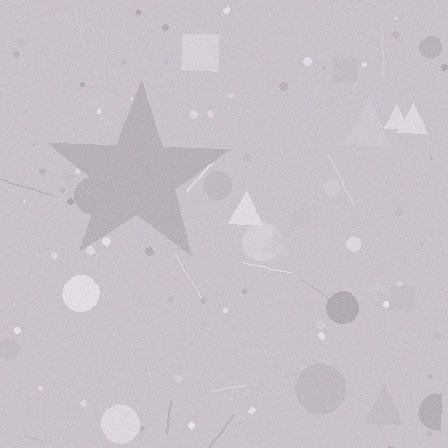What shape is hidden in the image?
A star is hidden in the image.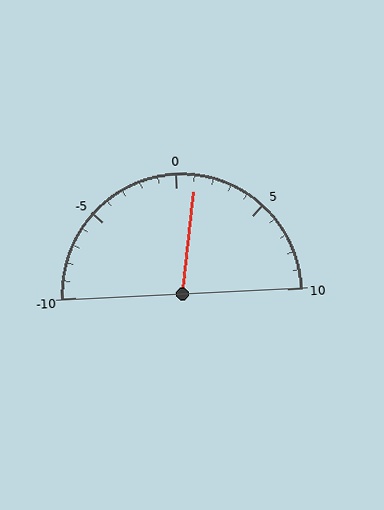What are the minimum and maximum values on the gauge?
The gauge ranges from -10 to 10.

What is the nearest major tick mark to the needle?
The nearest major tick mark is 0.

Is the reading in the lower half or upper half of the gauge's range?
The reading is in the upper half of the range (-10 to 10).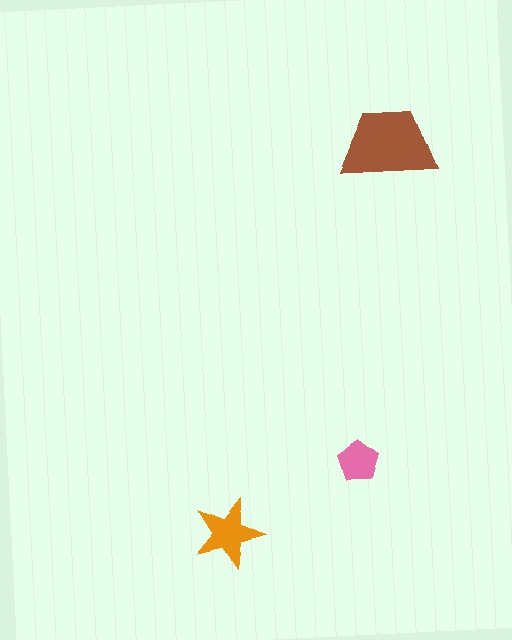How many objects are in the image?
There are 3 objects in the image.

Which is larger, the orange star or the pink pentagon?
The orange star.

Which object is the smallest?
The pink pentagon.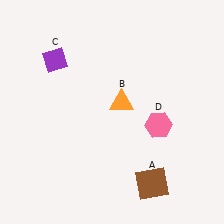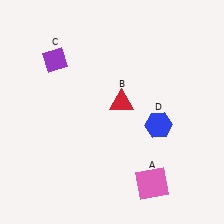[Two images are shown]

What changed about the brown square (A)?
In Image 1, A is brown. In Image 2, it changed to pink.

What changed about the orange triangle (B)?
In Image 1, B is orange. In Image 2, it changed to red.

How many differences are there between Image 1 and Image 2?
There are 3 differences between the two images.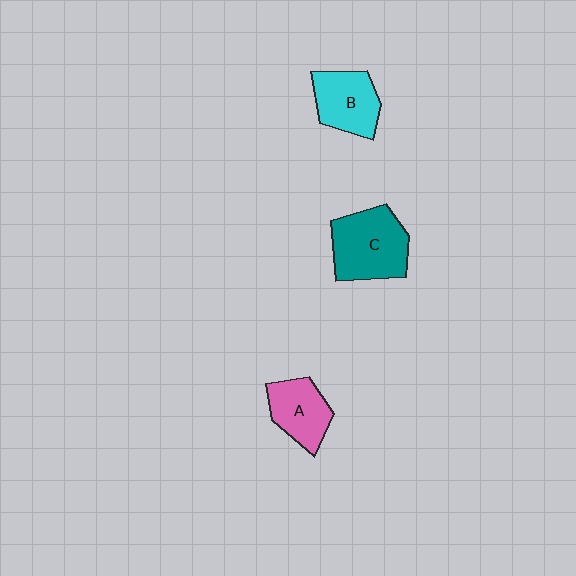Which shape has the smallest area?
Shape A (pink).